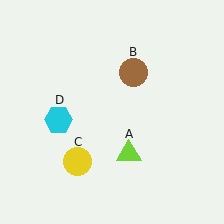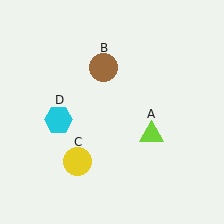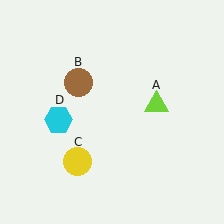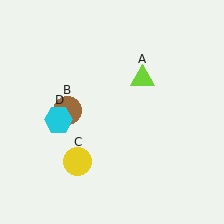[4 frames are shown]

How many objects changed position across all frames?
2 objects changed position: lime triangle (object A), brown circle (object B).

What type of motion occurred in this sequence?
The lime triangle (object A), brown circle (object B) rotated counterclockwise around the center of the scene.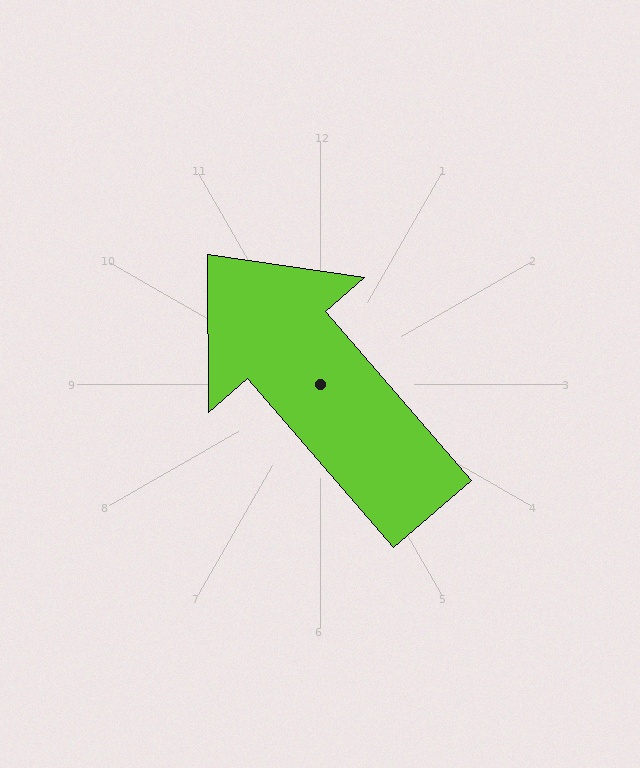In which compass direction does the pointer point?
Northwest.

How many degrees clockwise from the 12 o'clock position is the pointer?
Approximately 319 degrees.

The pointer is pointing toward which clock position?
Roughly 11 o'clock.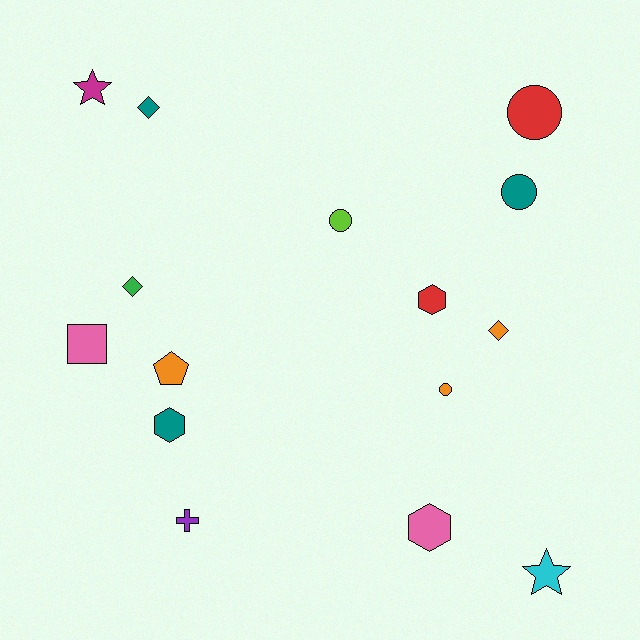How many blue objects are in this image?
There are no blue objects.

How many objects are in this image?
There are 15 objects.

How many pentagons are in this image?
There is 1 pentagon.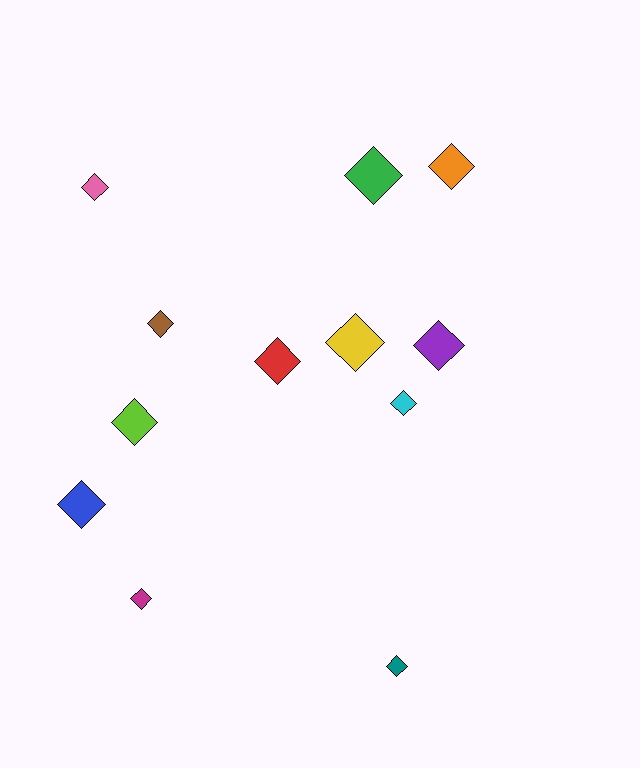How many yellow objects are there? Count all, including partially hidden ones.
There is 1 yellow object.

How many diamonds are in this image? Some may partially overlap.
There are 12 diamonds.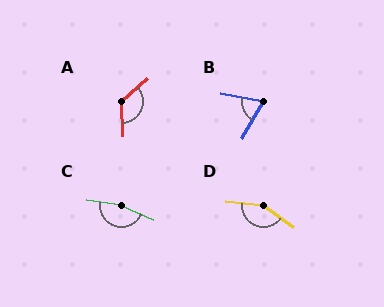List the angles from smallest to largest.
B (70°), A (129°), D (150°), C (165°).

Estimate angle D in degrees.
Approximately 150 degrees.